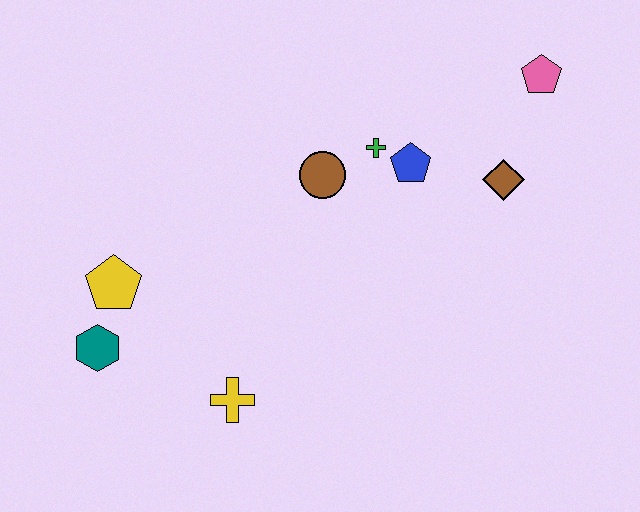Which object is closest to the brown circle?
The green cross is closest to the brown circle.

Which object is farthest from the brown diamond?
The teal hexagon is farthest from the brown diamond.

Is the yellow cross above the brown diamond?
No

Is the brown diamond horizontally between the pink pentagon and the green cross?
Yes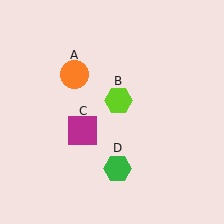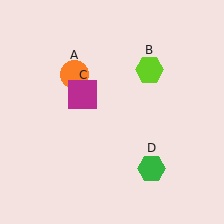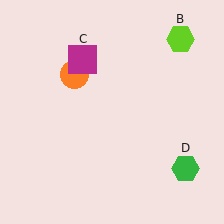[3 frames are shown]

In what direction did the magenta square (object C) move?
The magenta square (object C) moved up.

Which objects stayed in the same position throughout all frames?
Orange circle (object A) remained stationary.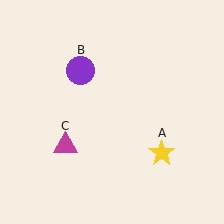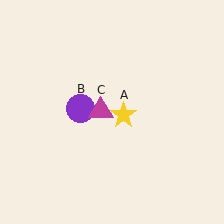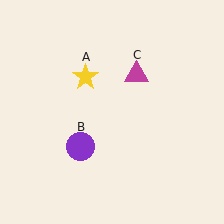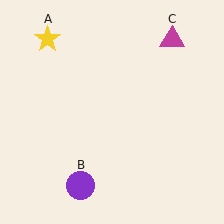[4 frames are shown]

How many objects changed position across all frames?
3 objects changed position: yellow star (object A), purple circle (object B), magenta triangle (object C).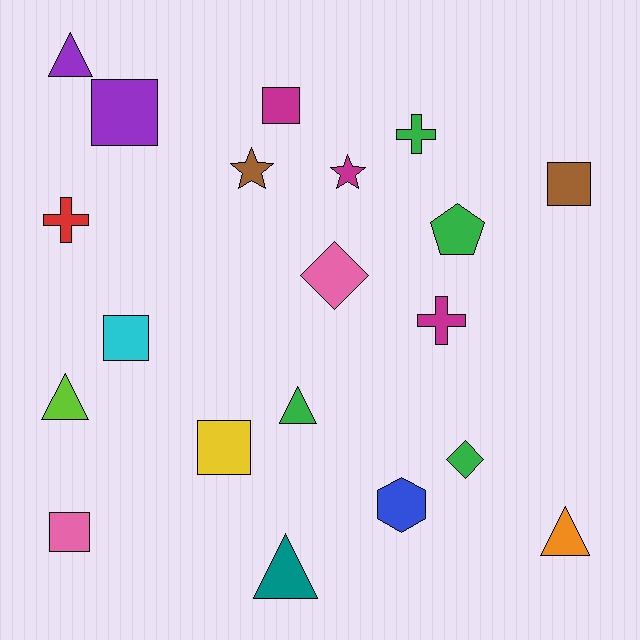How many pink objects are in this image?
There are 2 pink objects.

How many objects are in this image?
There are 20 objects.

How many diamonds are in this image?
There are 2 diamonds.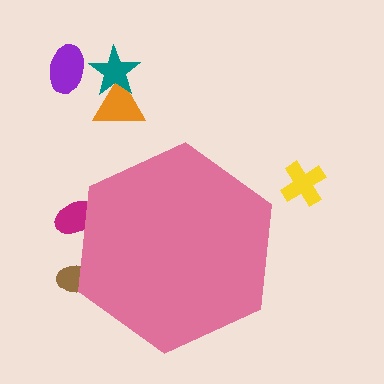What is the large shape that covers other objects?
A pink hexagon.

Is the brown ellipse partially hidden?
Yes, the brown ellipse is partially hidden behind the pink hexagon.